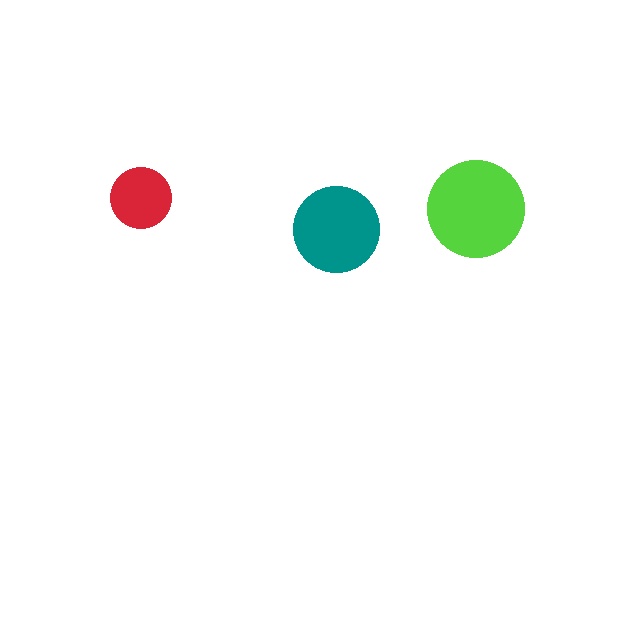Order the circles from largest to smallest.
the lime one, the teal one, the red one.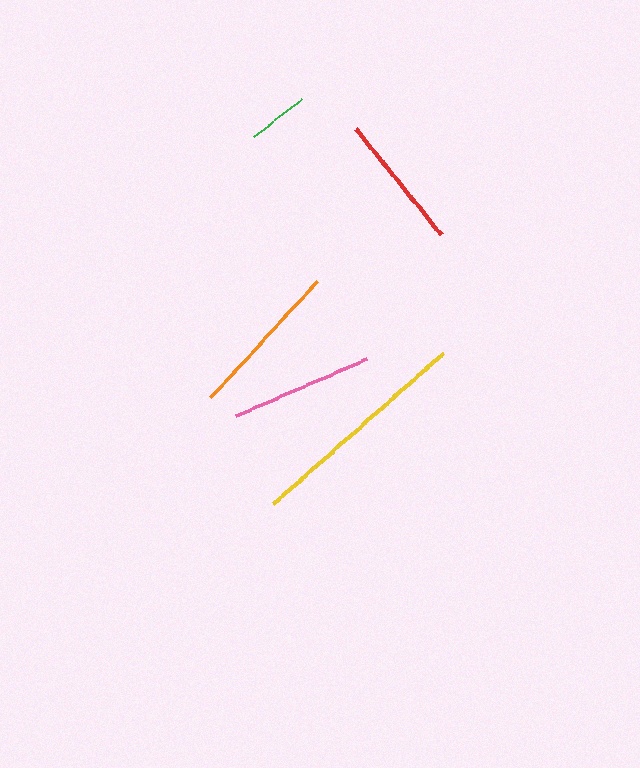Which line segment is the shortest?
The green line is the shortest at approximately 61 pixels.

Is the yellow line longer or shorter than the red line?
The yellow line is longer than the red line.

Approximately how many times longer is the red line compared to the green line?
The red line is approximately 2.3 times the length of the green line.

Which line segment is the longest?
The yellow line is the longest at approximately 226 pixels.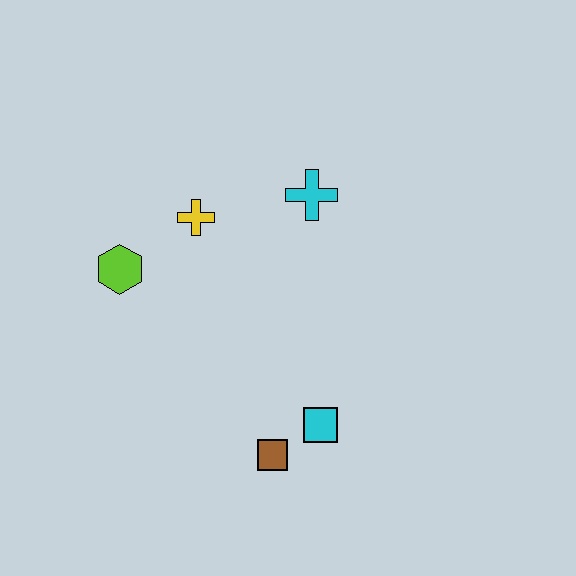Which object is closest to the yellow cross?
The lime hexagon is closest to the yellow cross.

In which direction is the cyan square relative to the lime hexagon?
The cyan square is to the right of the lime hexagon.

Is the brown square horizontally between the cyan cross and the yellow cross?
Yes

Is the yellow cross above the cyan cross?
No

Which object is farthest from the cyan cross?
The brown square is farthest from the cyan cross.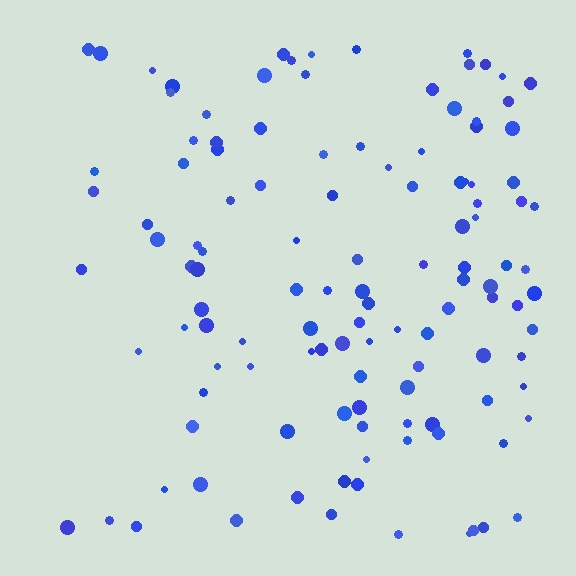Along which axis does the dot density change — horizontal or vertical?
Horizontal.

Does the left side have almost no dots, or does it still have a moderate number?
Still a moderate number, just noticeably fewer than the right.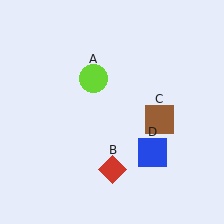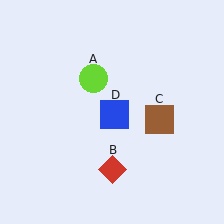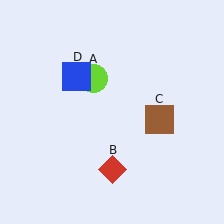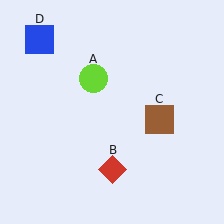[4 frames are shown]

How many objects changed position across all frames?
1 object changed position: blue square (object D).